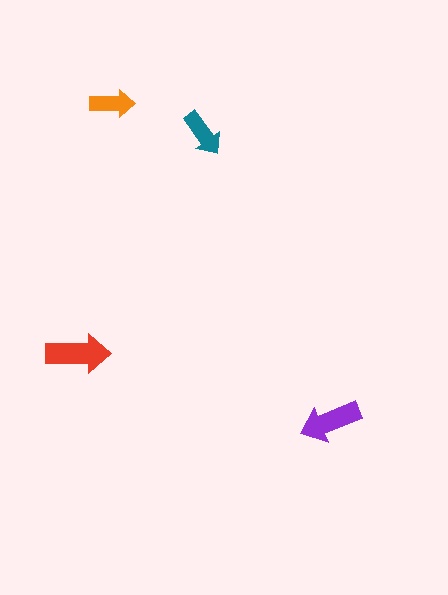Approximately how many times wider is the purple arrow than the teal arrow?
About 1.5 times wider.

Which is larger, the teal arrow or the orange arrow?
The teal one.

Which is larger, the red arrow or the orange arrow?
The red one.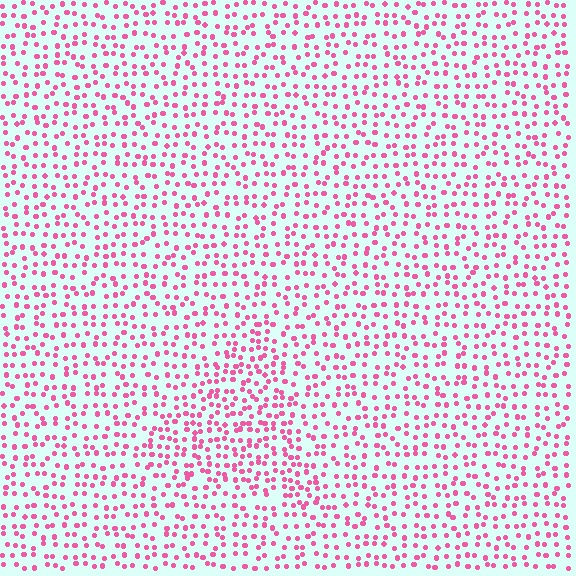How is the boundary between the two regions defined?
The boundary is defined by a change in element density (approximately 1.5x ratio). All elements are the same color, size, and shape.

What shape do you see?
I see a triangle.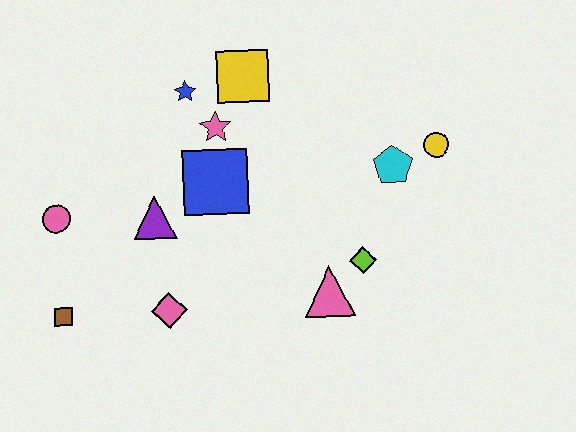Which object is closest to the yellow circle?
The cyan pentagon is closest to the yellow circle.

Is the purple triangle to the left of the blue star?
Yes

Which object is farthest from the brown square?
The yellow circle is farthest from the brown square.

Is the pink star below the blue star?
Yes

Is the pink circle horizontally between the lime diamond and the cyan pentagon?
No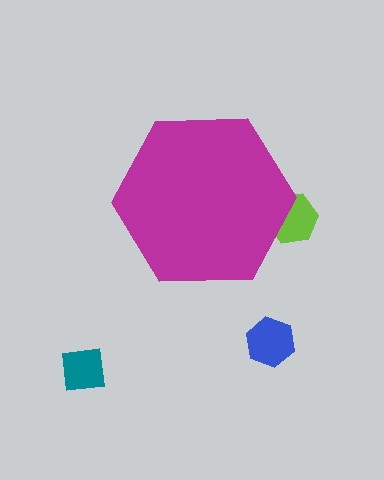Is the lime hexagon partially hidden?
Yes, the lime hexagon is partially hidden behind the magenta hexagon.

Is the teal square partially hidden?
No, the teal square is fully visible.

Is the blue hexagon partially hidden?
No, the blue hexagon is fully visible.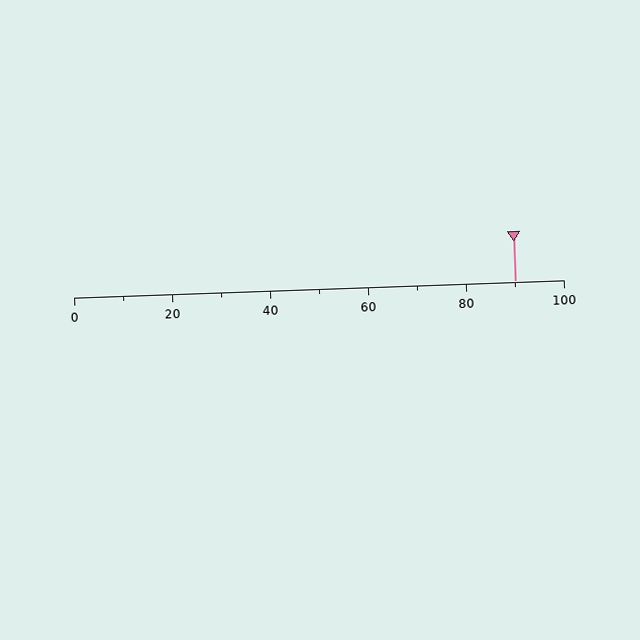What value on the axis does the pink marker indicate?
The marker indicates approximately 90.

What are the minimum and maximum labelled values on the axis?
The axis runs from 0 to 100.